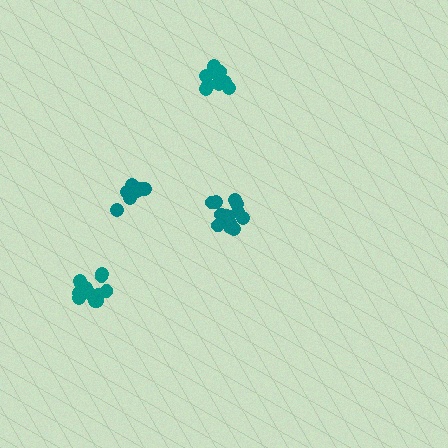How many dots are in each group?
Group 1: 10 dots, Group 2: 12 dots, Group 3: 13 dots, Group 4: 9 dots (44 total).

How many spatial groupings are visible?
There are 4 spatial groupings.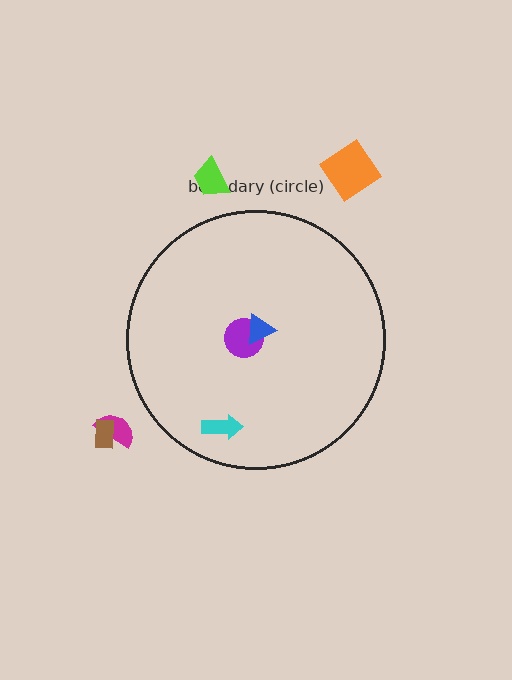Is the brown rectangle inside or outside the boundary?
Outside.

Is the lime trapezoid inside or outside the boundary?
Outside.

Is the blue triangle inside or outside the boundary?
Inside.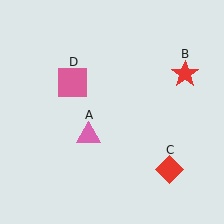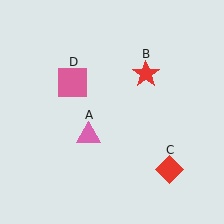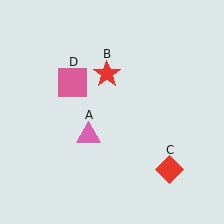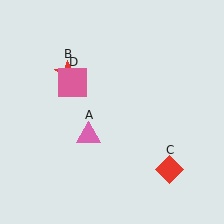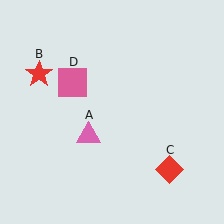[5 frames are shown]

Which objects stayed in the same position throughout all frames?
Pink triangle (object A) and red diamond (object C) and pink square (object D) remained stationary.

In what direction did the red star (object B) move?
The red star (object B) moved left.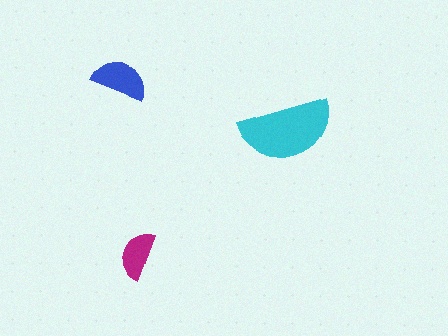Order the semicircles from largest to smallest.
the cyan one, the blue one, the magenta one.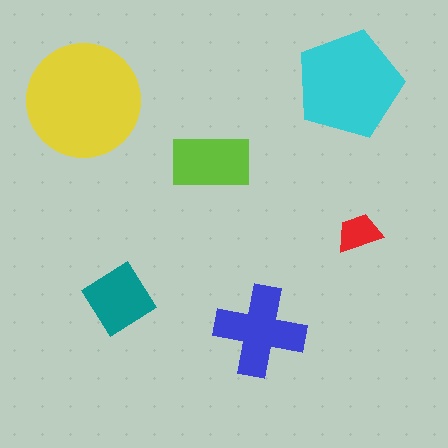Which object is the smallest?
The red trapezoid.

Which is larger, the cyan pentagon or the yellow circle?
The yellow circle.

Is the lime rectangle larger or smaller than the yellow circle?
Smaller.